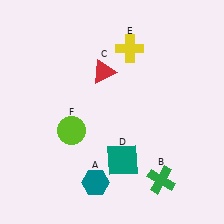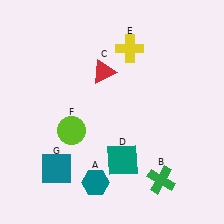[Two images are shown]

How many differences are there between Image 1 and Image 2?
There is 1 difference between the two images.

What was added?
A teal square (G) was added in Image 2.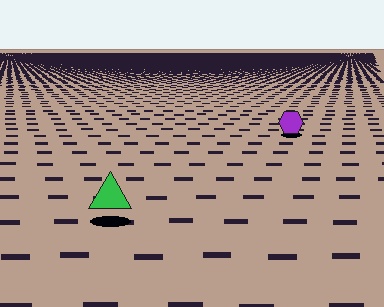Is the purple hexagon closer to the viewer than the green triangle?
No. The green triangle is closer — you can tell from the texture gradient: the ground texture is coarser near it.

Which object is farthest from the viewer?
The purple hexagon is farthest from the viewer. It appears smaller and the ground texture around it is denser.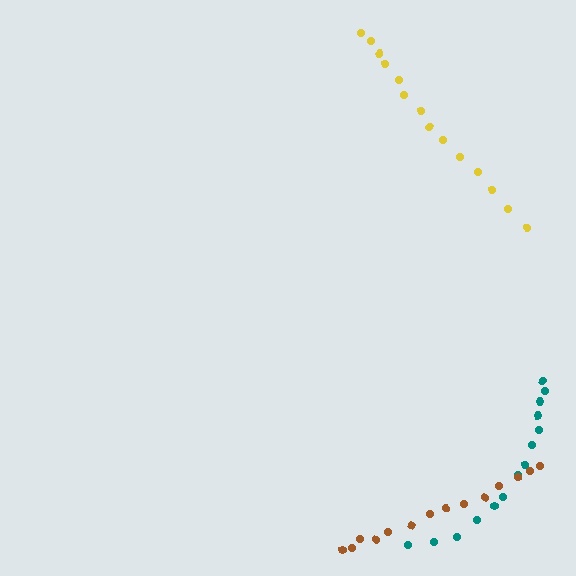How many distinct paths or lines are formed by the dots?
There are 3 distinct paths.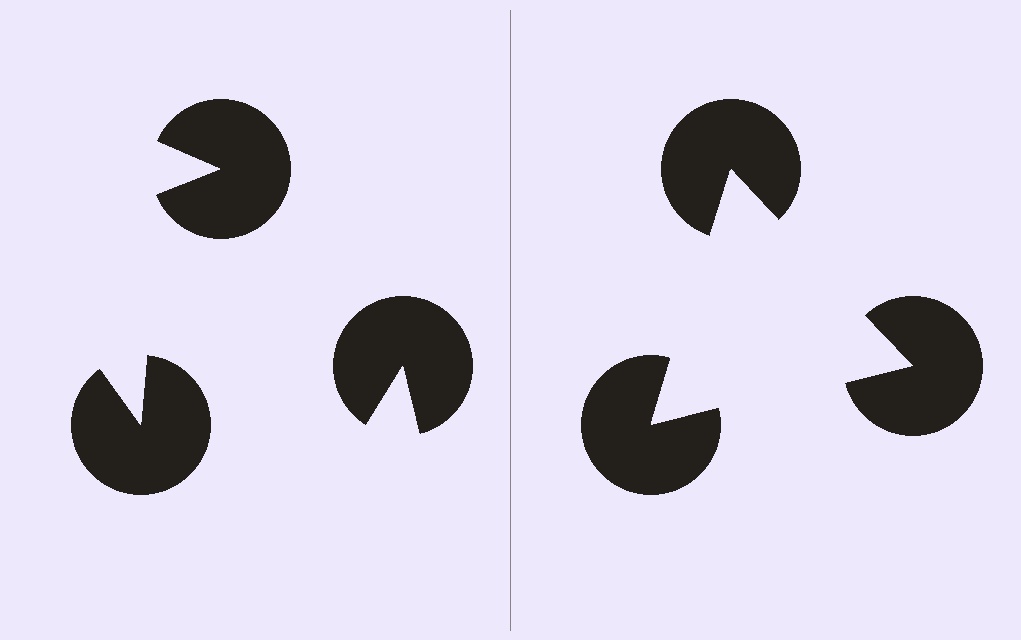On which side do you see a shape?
An illusory triangle appears on the right side. On the left side the wedge cuts are rotated, so no coherent shape forms.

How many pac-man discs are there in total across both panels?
6 — 3 on each side.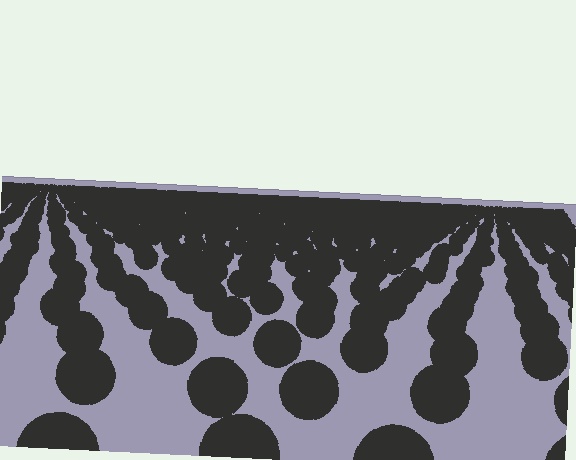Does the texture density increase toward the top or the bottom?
Density increases toward the top.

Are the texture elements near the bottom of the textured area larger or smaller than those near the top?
Larger. Near the bottom, elements are closer to the viewer and appear at a bigger on-screen size.